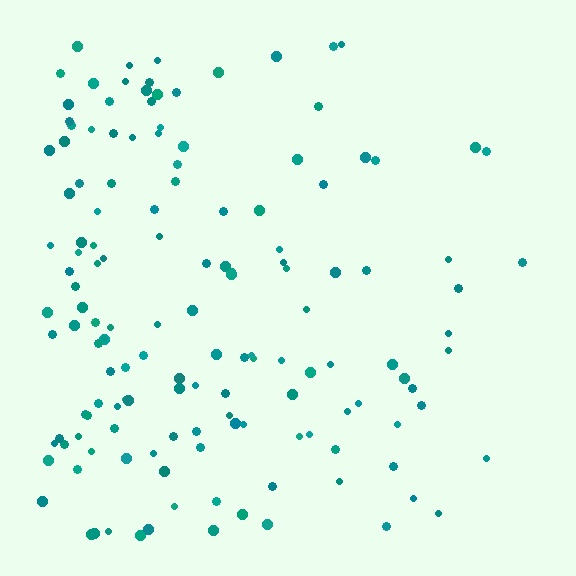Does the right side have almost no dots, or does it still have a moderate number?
Still a moderate number, just noticeably fewer than the left.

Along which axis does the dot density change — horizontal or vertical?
Horizontal.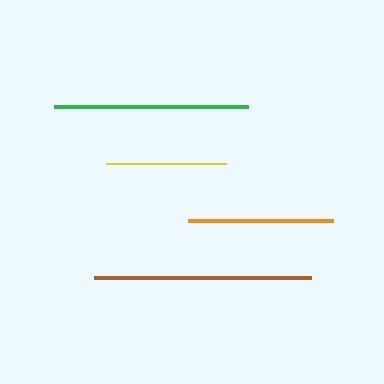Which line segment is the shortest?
The yellow line is the shortest at approximately 120 pixels.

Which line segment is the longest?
The brown line is the longest at approximately 217 pixels.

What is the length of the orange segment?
The orange segment is approximately 145 pixels long.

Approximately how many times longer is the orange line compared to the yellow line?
The orange line is approximately 1.2 times the length of the yellow line.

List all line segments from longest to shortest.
From longest to shortest: brown, green, orange, yellow.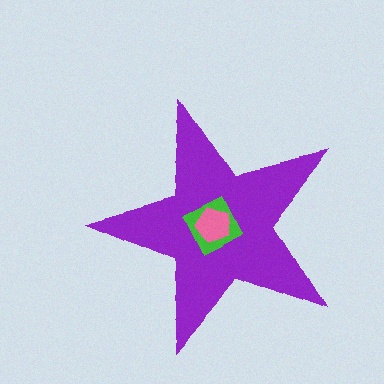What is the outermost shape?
The purple star.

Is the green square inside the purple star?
Yes.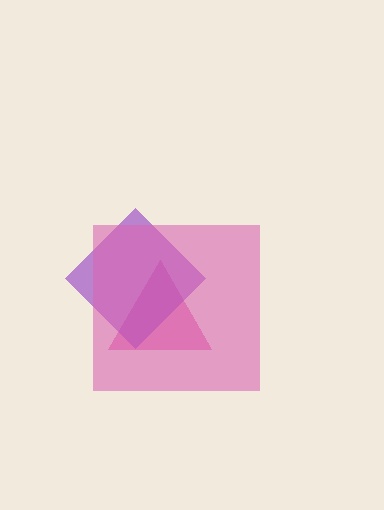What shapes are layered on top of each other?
The layered shapes are: a magenta triangle, a purple diamond, a pink square.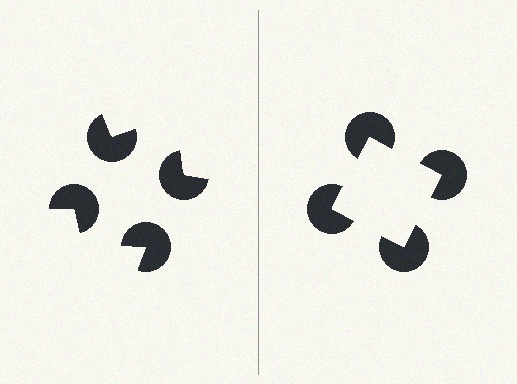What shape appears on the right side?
An illusory square.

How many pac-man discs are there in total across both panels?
8 — 4 on each side.